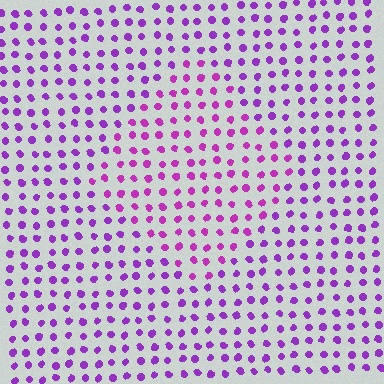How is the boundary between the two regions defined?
The boundary is defined purely by a slight shift in hue (about 22 degrees). Spacing, size, and orientation are identical on both sides.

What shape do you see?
I see a diamond.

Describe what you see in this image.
The image is filled with small purple elements in a uniform arrangement. A diamond-shaped region is visible where the elements are tinted to a slightly different hue, forming a subtle color boundary.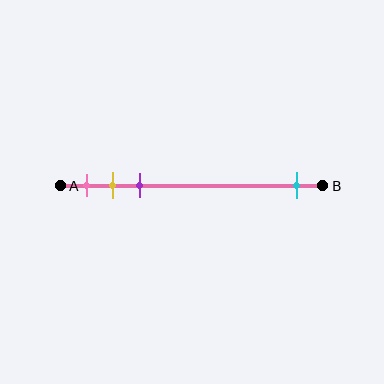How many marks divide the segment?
There are 4 marks dividing the segment.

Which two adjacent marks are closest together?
The yellow and purple marks are the closest adjacent pair.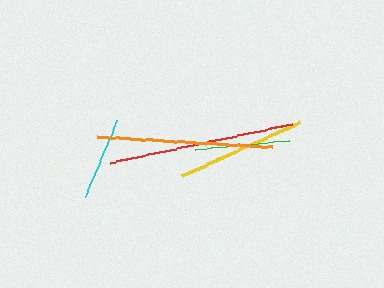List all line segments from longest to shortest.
From longest to shortest: red, orange, yellow, green, cyan.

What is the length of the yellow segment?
The yellow segment is approximately 130 pixels long.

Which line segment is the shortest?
The cyan line is the shortest at approximately 82 pixels.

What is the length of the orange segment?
The orange segment is approximately 175 pixels long.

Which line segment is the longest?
The red line is the longest at approximately 186 pixels.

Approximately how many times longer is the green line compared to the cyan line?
The green line is approximately 1.1 times the length of the cyan line.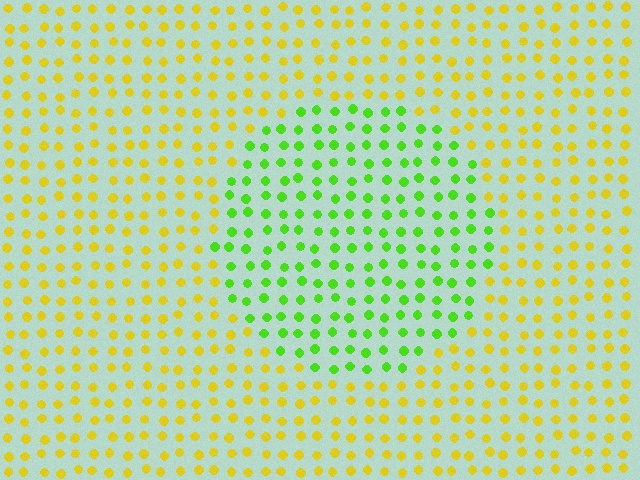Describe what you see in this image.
The image is filled with small yellow elements in a uniform arrangement. A circle-shaped region is visible where the elements are tinted to a slightly different hue, forming a subtle color boundary.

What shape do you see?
I see a circle.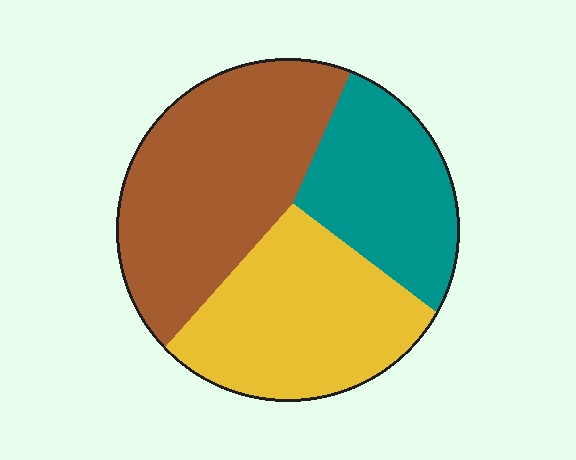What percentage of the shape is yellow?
Yellow covers 34% of the shape.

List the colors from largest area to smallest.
From largest to smallest: brown, yellow, teal.